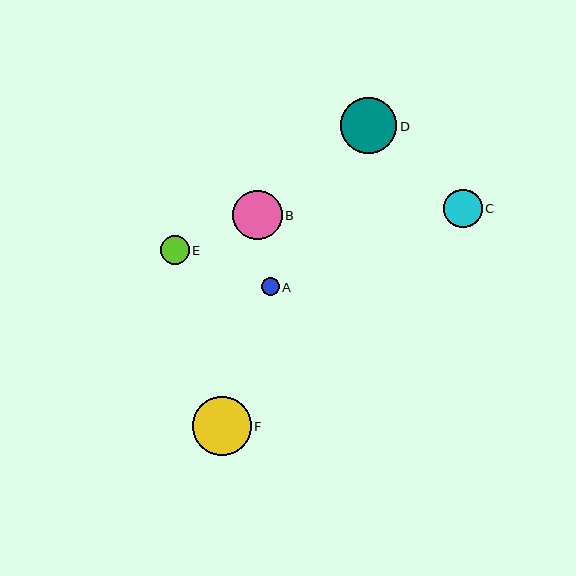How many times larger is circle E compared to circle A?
Circle E is approximately 1.6 times the size of circle A.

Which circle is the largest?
Circle F is the largest with a size of approximately 59 pixels.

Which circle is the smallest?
Circle A is the smallest with a size of approximately 18 pixels.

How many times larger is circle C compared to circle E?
Circle C is approximately 1.3 times the size of circle E.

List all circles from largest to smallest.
From largest to smallest: F, D, B, C, E, A.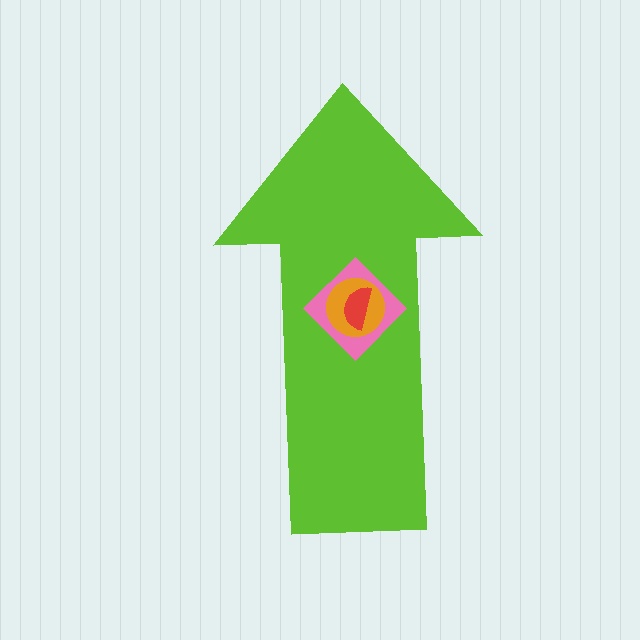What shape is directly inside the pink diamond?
The orange circle.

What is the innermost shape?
The red semicircle.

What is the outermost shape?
The lime arrow.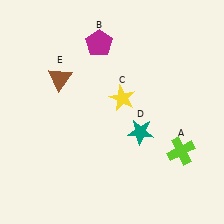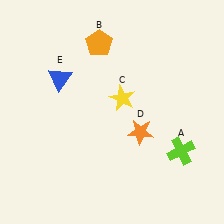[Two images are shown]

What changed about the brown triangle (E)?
In Image 1, E is brown. In Image 2, it changed to blue.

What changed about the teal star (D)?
In Image 1, D is teal. In Image 2, it changed to orange.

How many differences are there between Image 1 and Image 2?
There are 3 differences between the two images.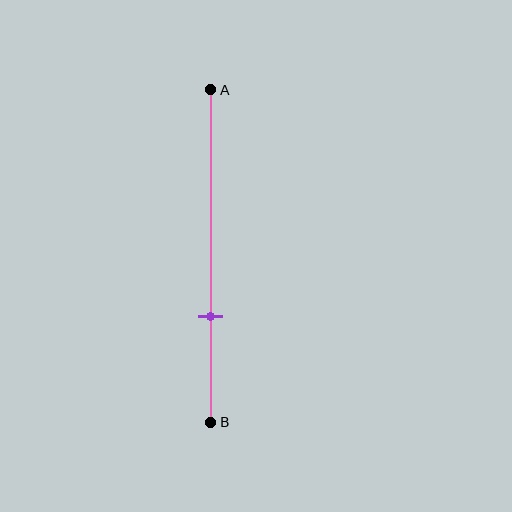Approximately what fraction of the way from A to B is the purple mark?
The purple mark is approximately 70% of the way from A to B.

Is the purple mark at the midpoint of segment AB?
No, the mark is at about 70% from A, not at the 50% midpoint.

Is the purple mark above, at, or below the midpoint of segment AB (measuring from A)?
The purple mark is below the midpoint of segment AB.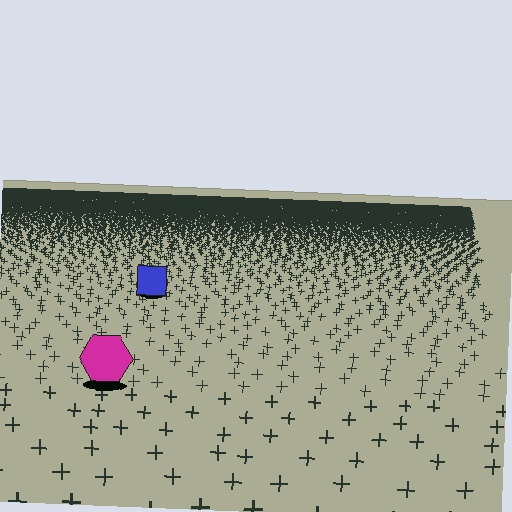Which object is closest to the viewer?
The magenta hexagon is closest. The texture marks near it are larger and more spread out.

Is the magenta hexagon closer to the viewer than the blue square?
Yes. The magenta hexagon is closer — you can tell from the texture gradient: the ground texture is coarser near it.